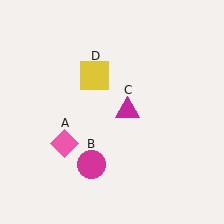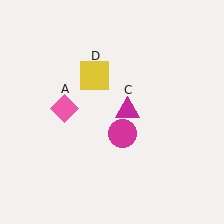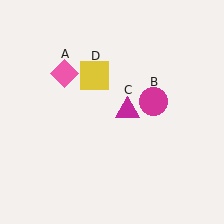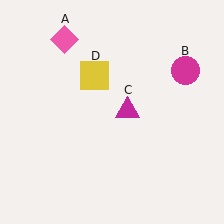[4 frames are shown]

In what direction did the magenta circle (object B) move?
The magenta circle (object B) moved up and to the right.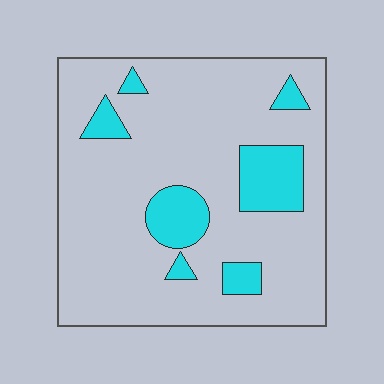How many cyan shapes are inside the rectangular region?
7.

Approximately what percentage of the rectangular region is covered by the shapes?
Approximately 15%.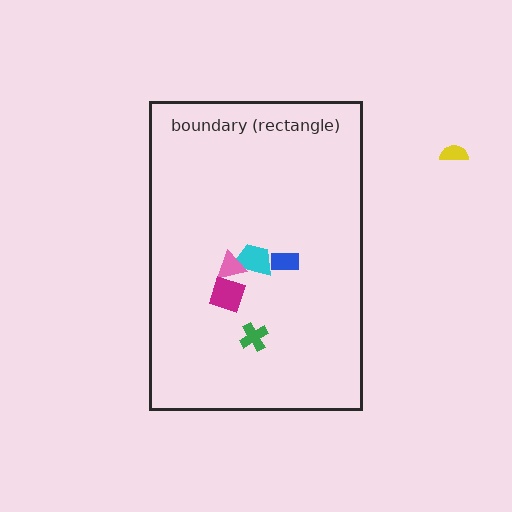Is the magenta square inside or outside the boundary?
Inside.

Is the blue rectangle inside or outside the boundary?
Inside.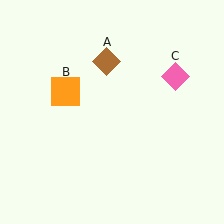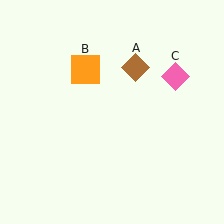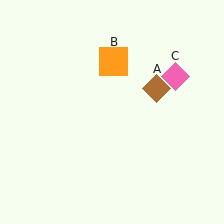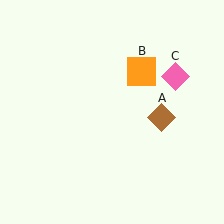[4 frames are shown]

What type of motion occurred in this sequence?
The brown diamond (object A), orange square (object B) rotated clockwise around the center of the scene.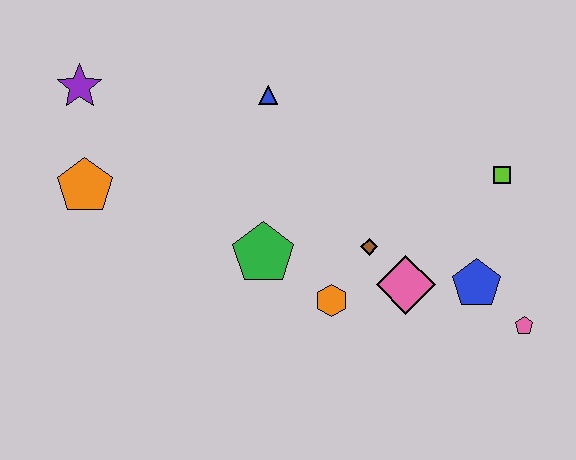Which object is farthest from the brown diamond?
The purple star is farthest from the brown diamond.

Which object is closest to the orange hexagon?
The brown diamond is closest to the orange hexagon.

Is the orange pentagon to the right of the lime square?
No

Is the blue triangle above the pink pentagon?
Yes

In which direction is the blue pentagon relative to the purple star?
The blue pentagon is to the right of the purple star.